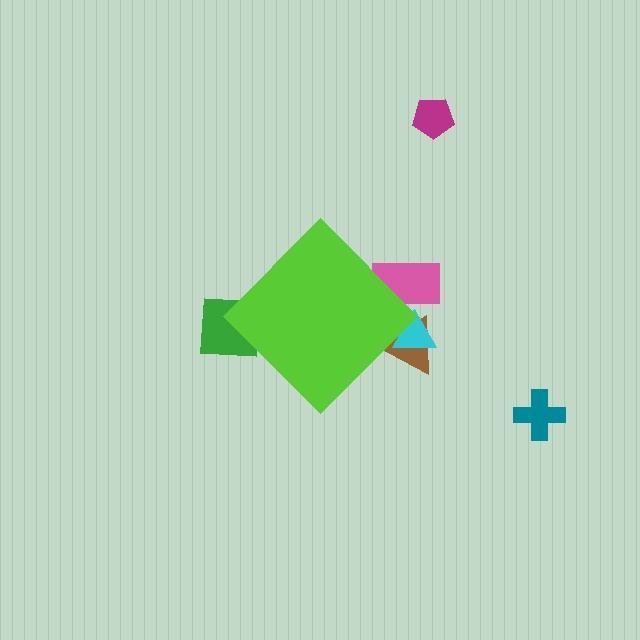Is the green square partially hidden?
Yes, the green square is partially hidden behind the lime diamond.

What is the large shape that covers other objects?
A lime diamond.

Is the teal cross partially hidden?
No, the teal cross is fully visible.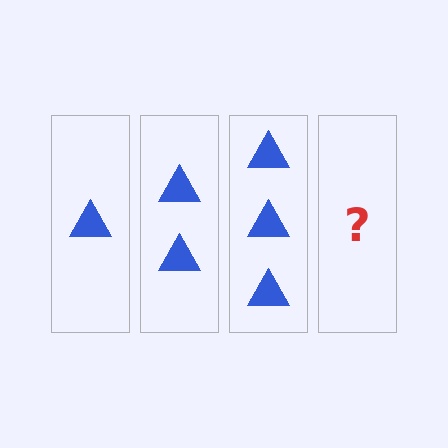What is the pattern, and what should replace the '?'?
The pattern is that each step adds one more triangle. The '?' should be 4 triangles.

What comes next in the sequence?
The next element should be 4 triangles.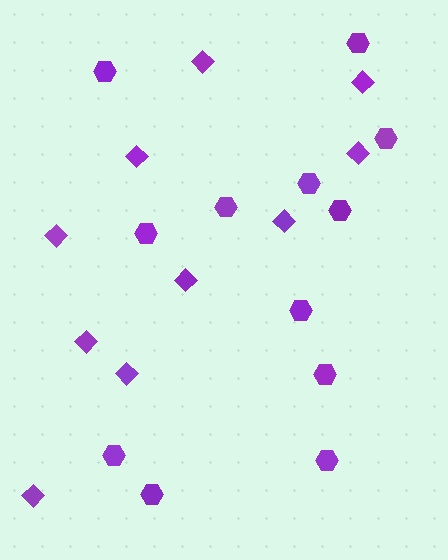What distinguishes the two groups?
There are 2 groups: one group of hexagons (12) and one group of diamonds (10).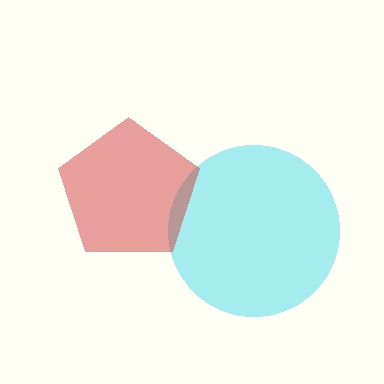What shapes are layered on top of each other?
The layered shapes are: a cyan circle, a red pentagon.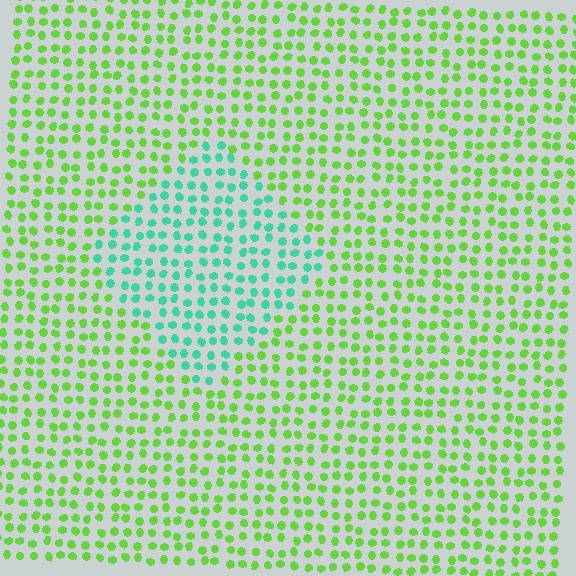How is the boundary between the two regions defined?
The boundary is defined purely by a slight shift in hue (about 55 degrees). Spacing, size, and orientation are identical on both sides.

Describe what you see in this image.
The image is filled with small lime elements in a uniform arrangement. A diamond-shaped region is visible where the elements are tinted to a slightly different hue, forming a subtle color boundary.